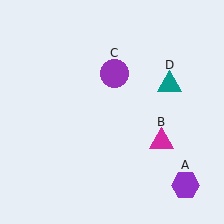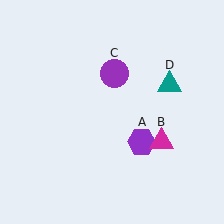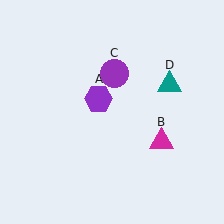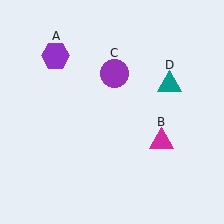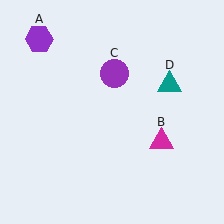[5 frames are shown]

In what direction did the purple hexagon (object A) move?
The purple hexagon (object A) moved up and to the left.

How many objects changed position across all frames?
1 object changed position: purple hexagon (object A).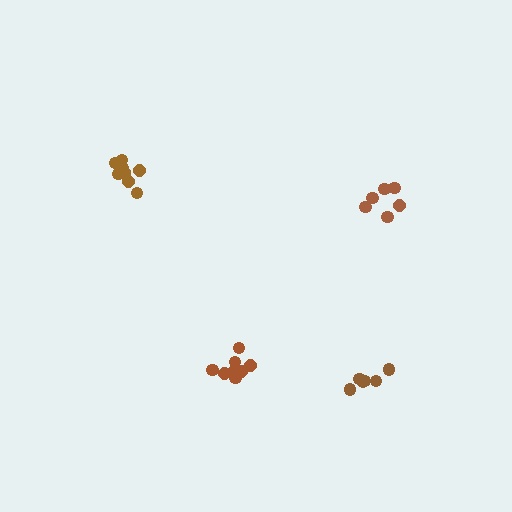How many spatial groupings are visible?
There are 4 spatial groupings.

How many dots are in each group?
Group 1: 6 dots, Group 2: 9 dots, Group 3: 6 dots, Group 4: 9 dots (30 total).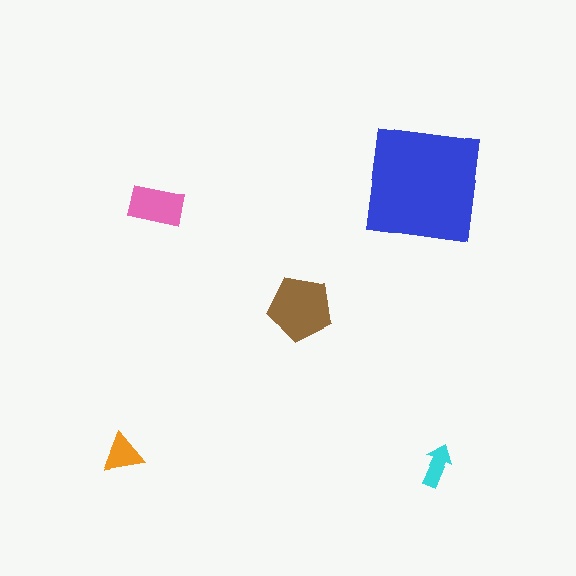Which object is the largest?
The blue square.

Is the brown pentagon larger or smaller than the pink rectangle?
Larger.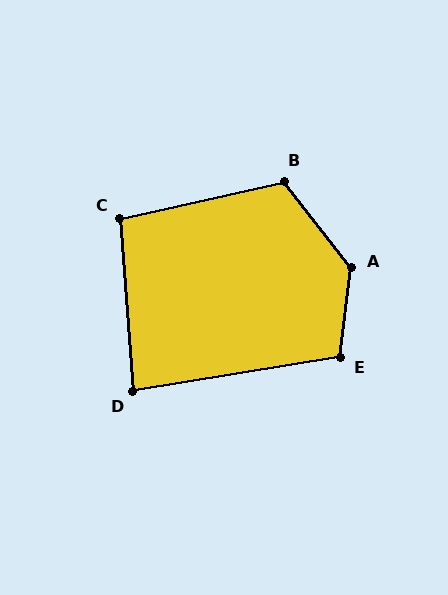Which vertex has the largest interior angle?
A, at approximately 135 degrees.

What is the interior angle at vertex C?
Approximately 99 degrees (obtuse).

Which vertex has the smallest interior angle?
D, at approximately 85 degrees.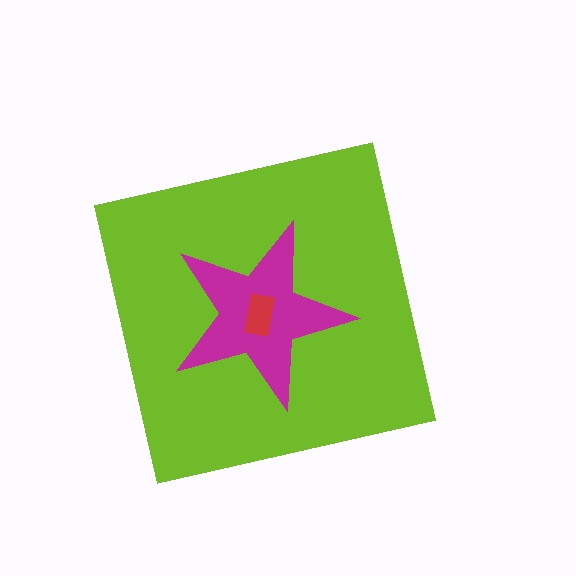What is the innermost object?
The red rectangle.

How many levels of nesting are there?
3.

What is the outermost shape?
The lime square.